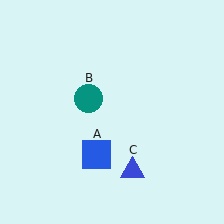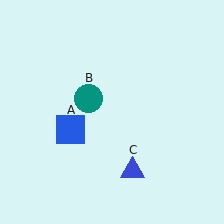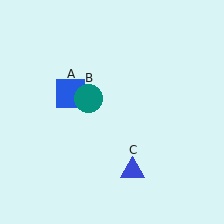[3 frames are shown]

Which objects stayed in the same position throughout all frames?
Teal circle (object B) and blue triangle (object C) remained stationary.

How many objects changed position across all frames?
1 object changed position: blue square (object A).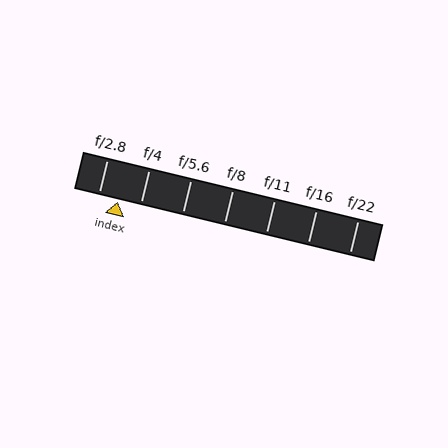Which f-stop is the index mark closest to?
The index mark is closest to f/2.8.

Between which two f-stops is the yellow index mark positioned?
The index mark is between f/2.8 and f/4.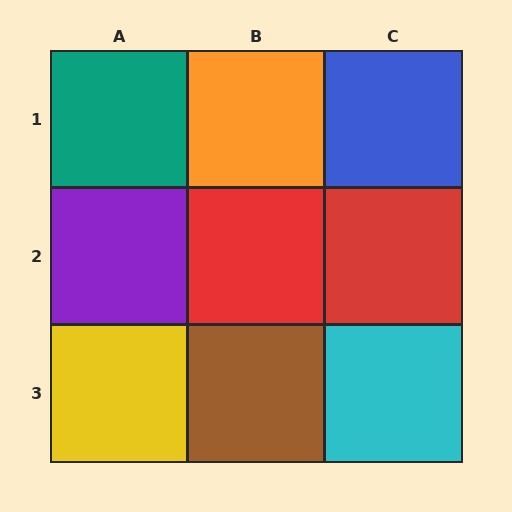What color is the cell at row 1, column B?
Orange.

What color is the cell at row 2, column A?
Purple.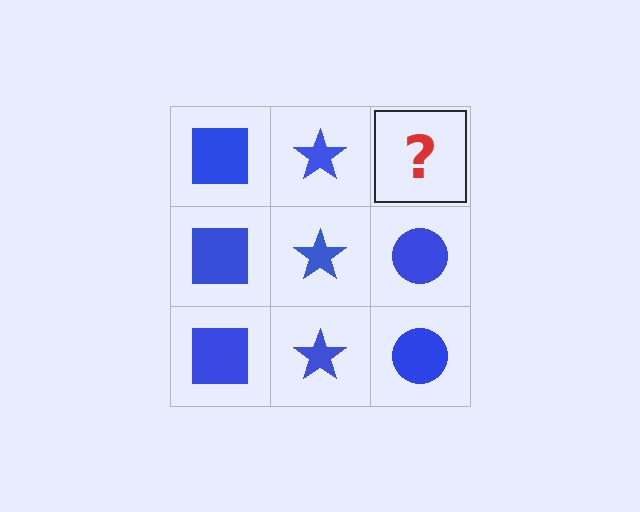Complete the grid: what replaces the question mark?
The question mark should be replaced with a blue circle.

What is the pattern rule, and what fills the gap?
The rule is that each column has a consistent shape. The gap should be filled with a blue circle.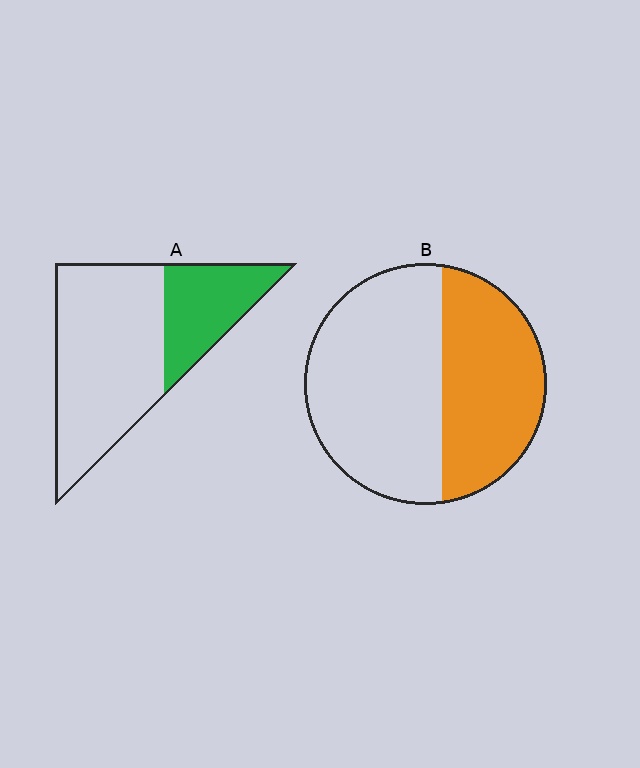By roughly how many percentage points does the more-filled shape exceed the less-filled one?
By roughly 10 percentage points (B over A).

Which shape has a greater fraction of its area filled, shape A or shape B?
Shape B.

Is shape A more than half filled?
No.